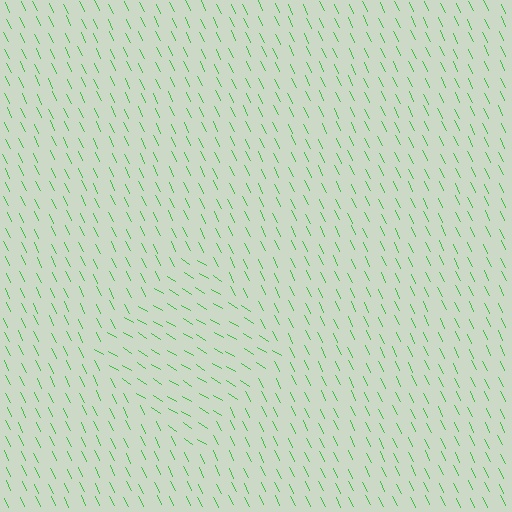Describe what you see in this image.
The image is filled with small green line segments. A diamond region in the image has lines oriented differently from the surrounding lines, creating a visible texture boundary.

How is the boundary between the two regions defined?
The boundary is defined purely by a change in line orientation (approximately 32 degrees difference). All lines are the same color and thickness.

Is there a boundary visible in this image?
Yes, there is a texture boundary formed by a change in line orientation.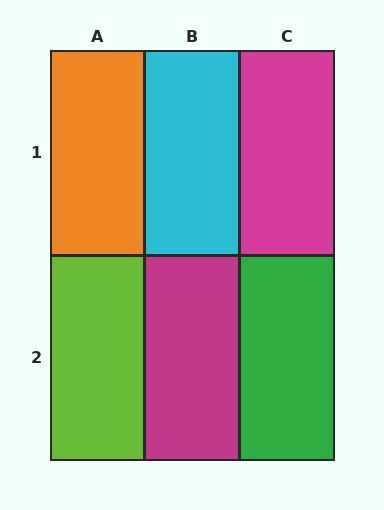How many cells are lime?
1 cell is lime.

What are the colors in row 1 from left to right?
Orange, cyan, magenta.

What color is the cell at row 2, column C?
Green.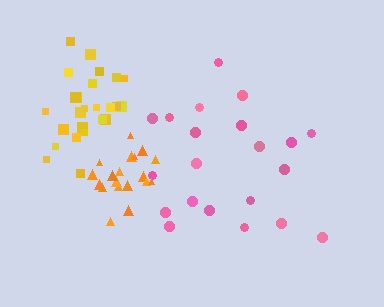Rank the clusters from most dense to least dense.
orange, yellow, pink.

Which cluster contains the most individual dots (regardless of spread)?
Yellow (25).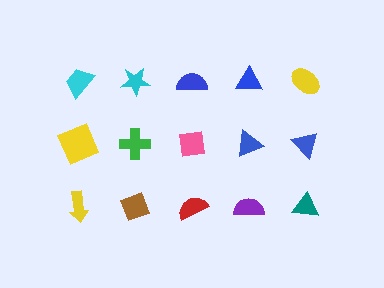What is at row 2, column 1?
A yellow square.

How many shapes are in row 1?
5 shapes.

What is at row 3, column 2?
A brown diamond.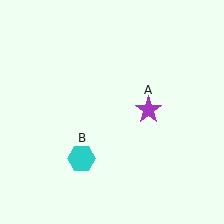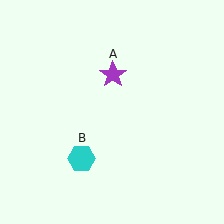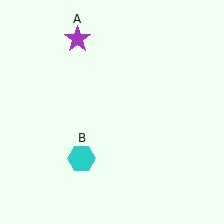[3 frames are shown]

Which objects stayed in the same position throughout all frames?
Cyan hexagon (object B) remained stationary.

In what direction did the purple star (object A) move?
The purple star (object A) moved up and to the left.